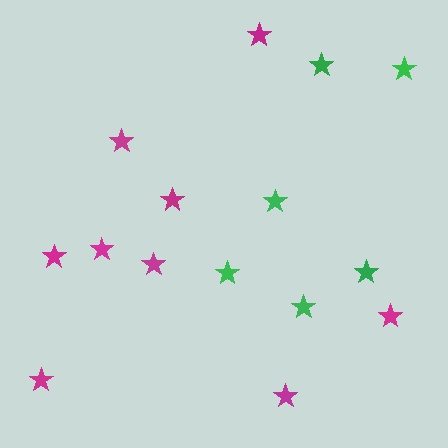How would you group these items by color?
There are 2 groups: one group of magenta stars (9) and one group of green stars (6).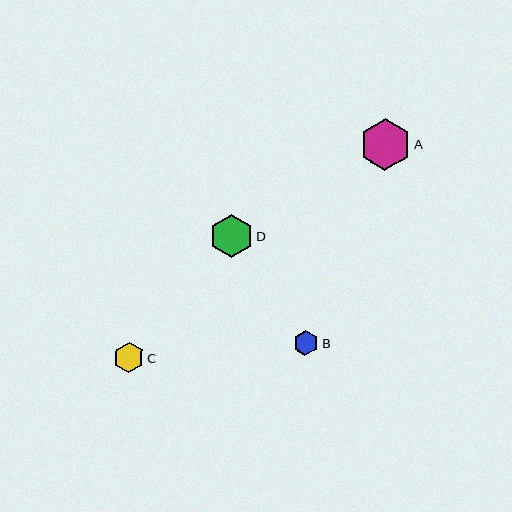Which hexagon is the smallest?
Hexagon B is the smallest with a size of approximately 25 pixels.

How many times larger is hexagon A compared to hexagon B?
Hexagon A is approximately 2.1 times the size of hexagon B.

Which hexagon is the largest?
Hexagon A is the largest with a size of approximately 52 pixels.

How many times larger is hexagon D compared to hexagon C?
Hexagon D is approximately 1.4 times the size of hexagon C.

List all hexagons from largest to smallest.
From largest to smallest: A, D, C, B.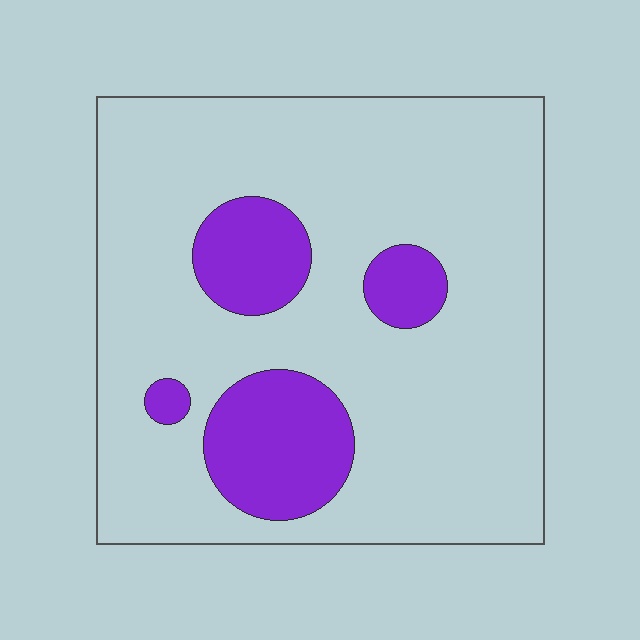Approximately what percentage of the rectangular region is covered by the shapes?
Approximately 20%.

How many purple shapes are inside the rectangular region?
4.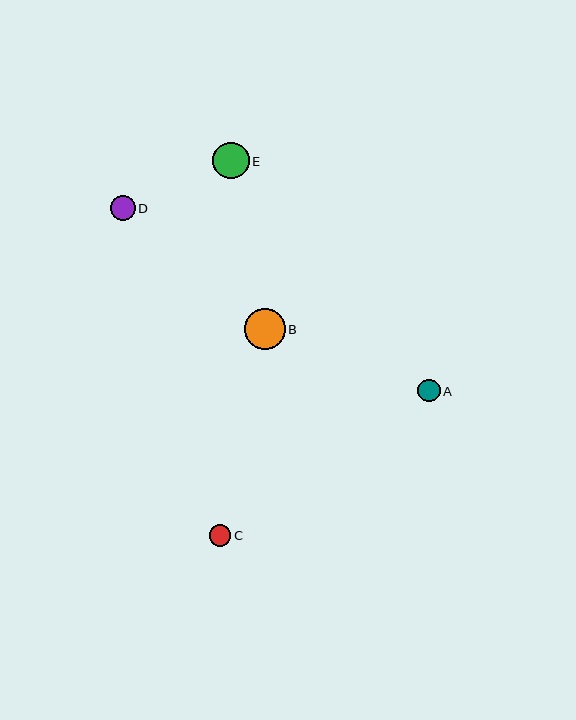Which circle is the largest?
Circle B is the largest with a size of approximately 41 pixels.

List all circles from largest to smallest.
From largest to smallest: B, E, D, A, C.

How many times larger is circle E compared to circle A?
Circle E is approximately 1.6 times the size of circle A.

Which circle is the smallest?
Circle C is the smallest with a size of approximately 22 pixels.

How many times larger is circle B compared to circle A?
Circle B is approximately 1.8 times the size of circle A.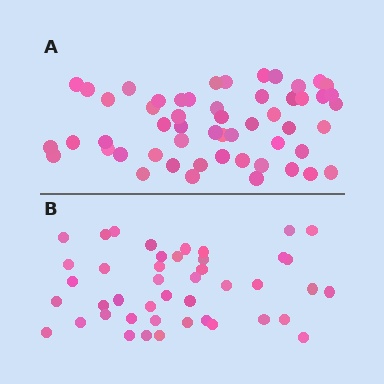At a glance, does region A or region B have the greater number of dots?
Region A (the top region) has more dots.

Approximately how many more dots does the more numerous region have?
Region A has roughly 10 or so more dots than region B.